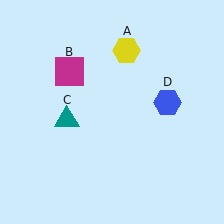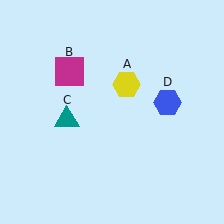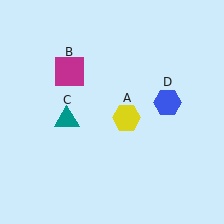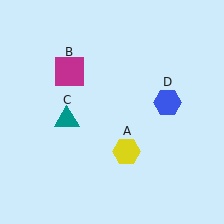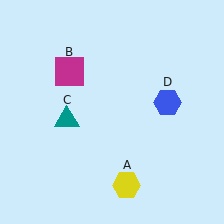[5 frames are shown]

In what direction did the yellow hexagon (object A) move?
The yellow hexagon (object A) moved down.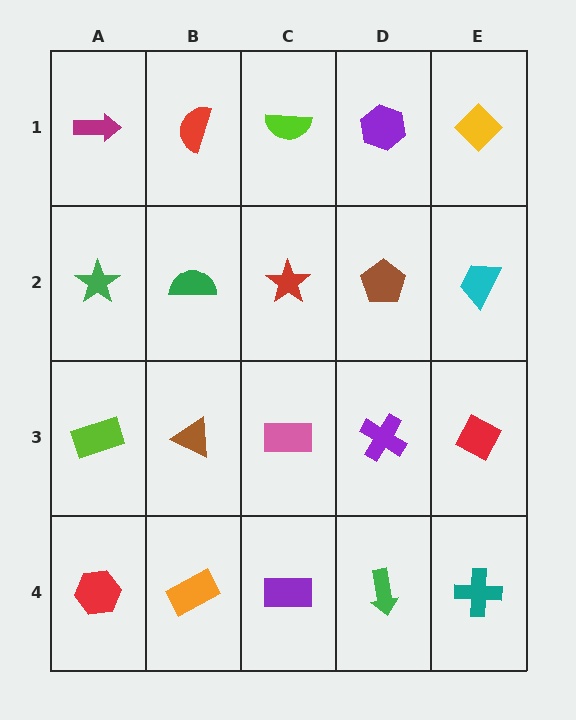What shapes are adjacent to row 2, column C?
A lime semicircle (row 1, column C), a pink rectangle (row 3, column C), a green semicircle (row 2, column B), a brown pentagon (row 2, column D).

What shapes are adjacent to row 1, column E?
A cyan trapezoid (row 2, column E), a purple hexagon (row 1, column D).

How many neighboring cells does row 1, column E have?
2.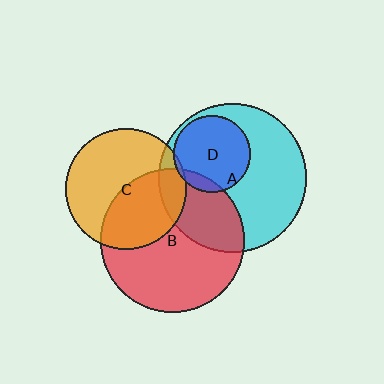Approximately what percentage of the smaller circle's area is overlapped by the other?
Approximately 100%.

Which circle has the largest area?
Circle A (cyan).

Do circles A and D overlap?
Yes.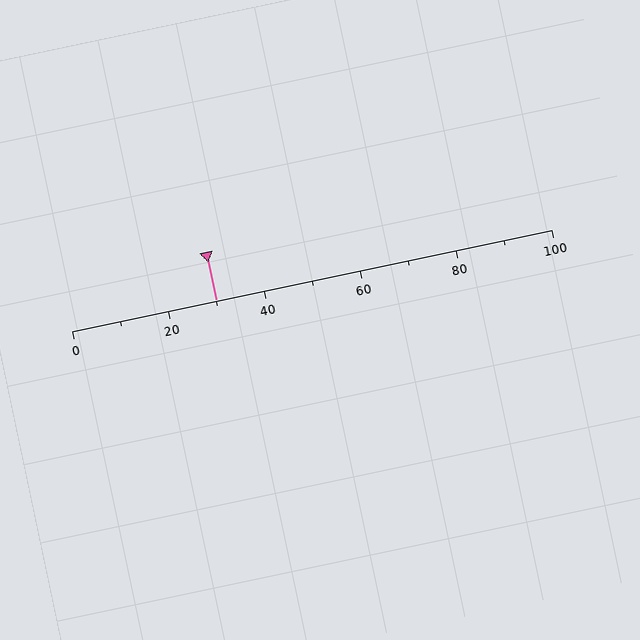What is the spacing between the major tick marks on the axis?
The major ticks are spaced 20 apart.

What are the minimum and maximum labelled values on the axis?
The axis runs from 0 to 100.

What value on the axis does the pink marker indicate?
The marker indicates approximately 30.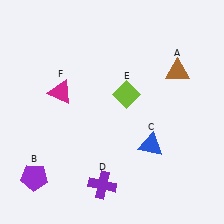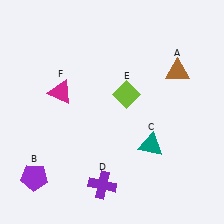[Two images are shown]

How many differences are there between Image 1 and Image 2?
There is 1 difference between the two images.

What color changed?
The triangle (C) changed from blue in Image 1 to teal in Image 2.